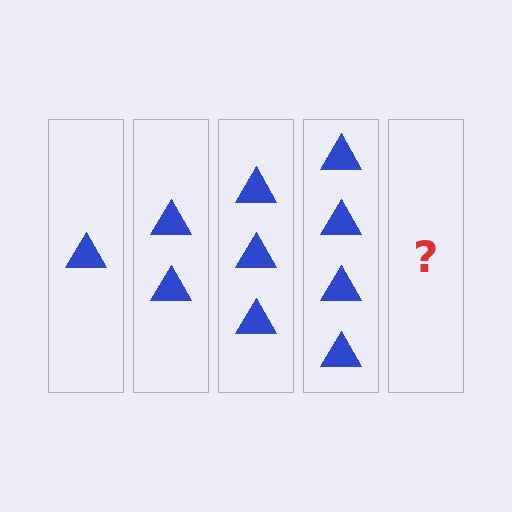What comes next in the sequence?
The next element should be 5 triangles.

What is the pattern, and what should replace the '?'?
The pattern is that each step adds one more triangle. The '?' should be 5 triangles.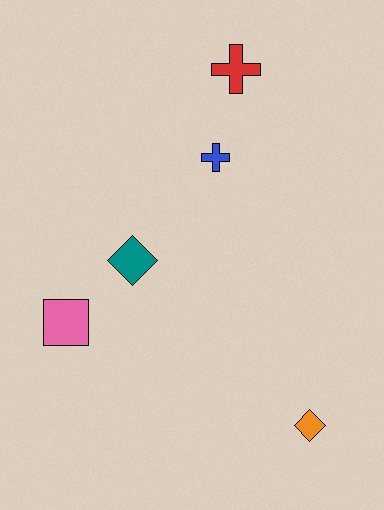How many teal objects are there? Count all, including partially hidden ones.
There is 1 teal object.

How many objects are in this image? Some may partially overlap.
There are 5 objects.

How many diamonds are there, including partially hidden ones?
There are 2 diamonds.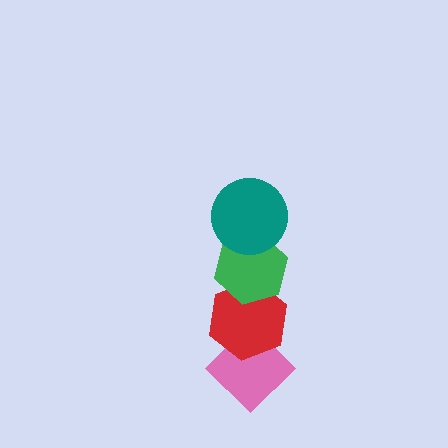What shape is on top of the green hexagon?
The teal circle is on top of the green hexagon.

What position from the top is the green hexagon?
The green hexagon is 2nd from the top.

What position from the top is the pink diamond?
The pink diamond is 4th from the top.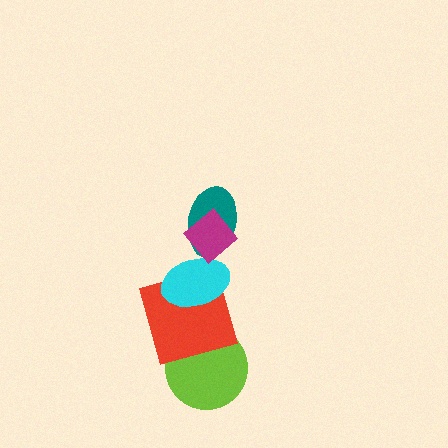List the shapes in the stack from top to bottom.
From top to bottom: the magenta diamond, the teal ellipse, the cyan ellipse, the red square, the lime circle.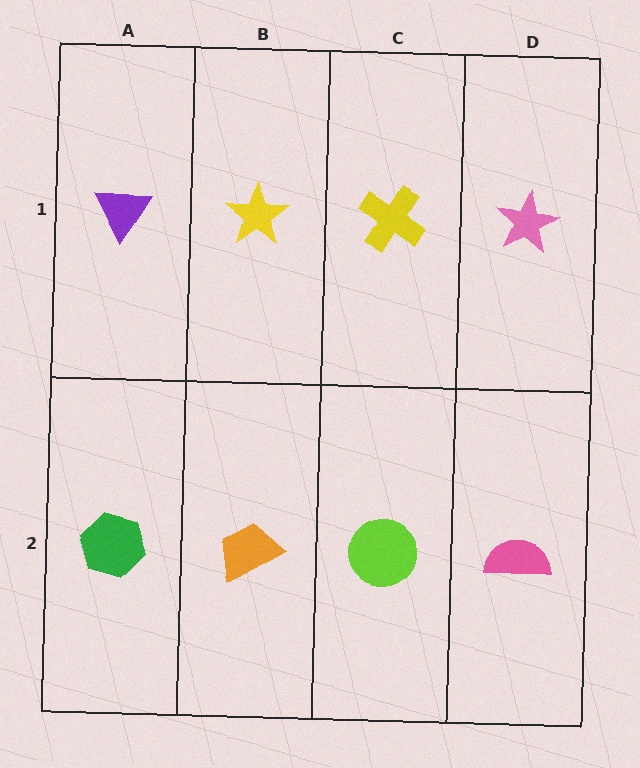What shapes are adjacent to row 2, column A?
A purple triangle (row 1, column A), an orange trapezoid (row 2, column B).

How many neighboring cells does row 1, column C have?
3.